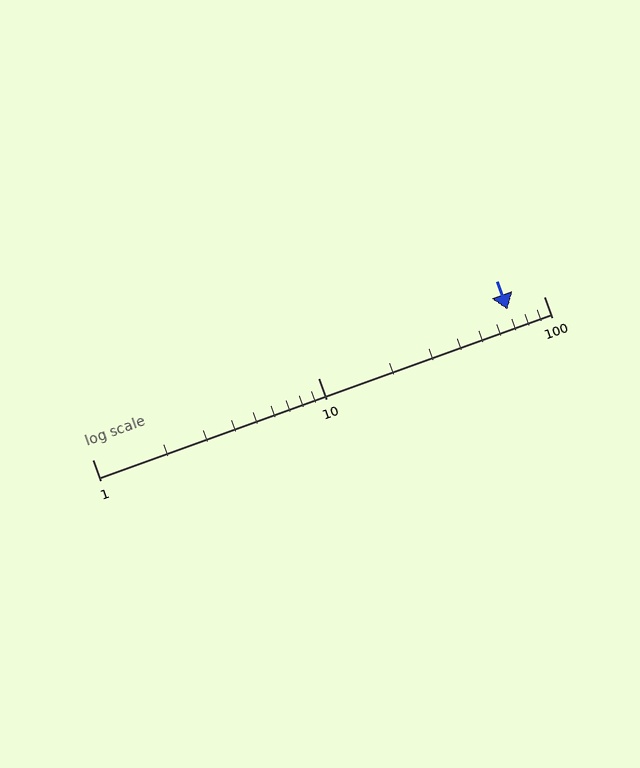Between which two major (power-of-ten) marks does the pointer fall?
The pointer is between 10 and 100.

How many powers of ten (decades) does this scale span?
The scale spans 2 decades, from 1 to 100.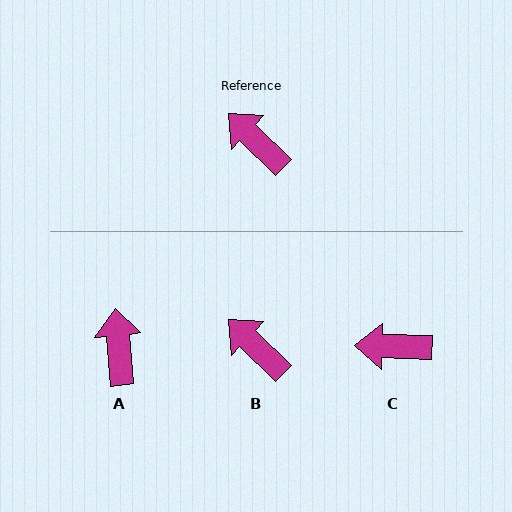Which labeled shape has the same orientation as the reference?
B.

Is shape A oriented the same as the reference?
No, it is off by about 40 degrees.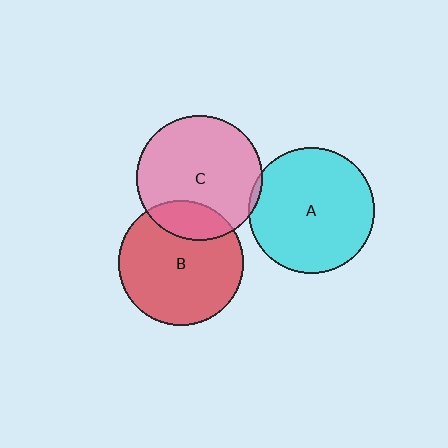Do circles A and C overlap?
Yes.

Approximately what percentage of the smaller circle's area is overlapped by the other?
Approximately 5%.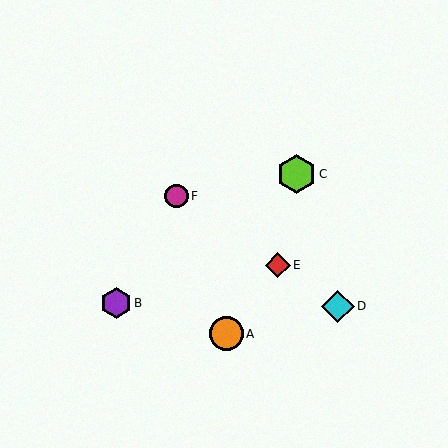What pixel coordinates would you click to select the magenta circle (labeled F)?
Click at (176, 196) to select the magenta circle F.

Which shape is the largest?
The lime hexagon (labeled C) is the largest.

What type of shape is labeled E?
Shape E is a red diamond.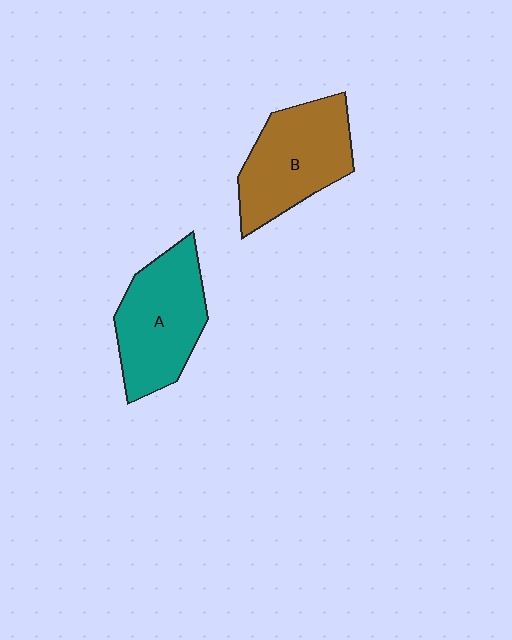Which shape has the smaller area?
Shape A (teal).